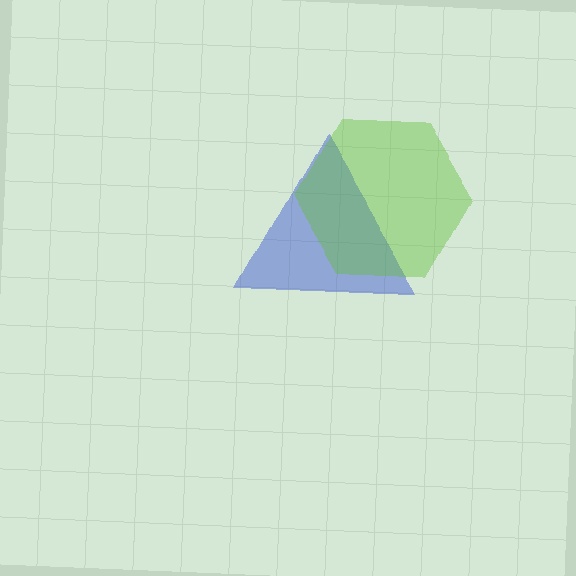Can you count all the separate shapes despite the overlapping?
Yes, there are 2 separate shapes.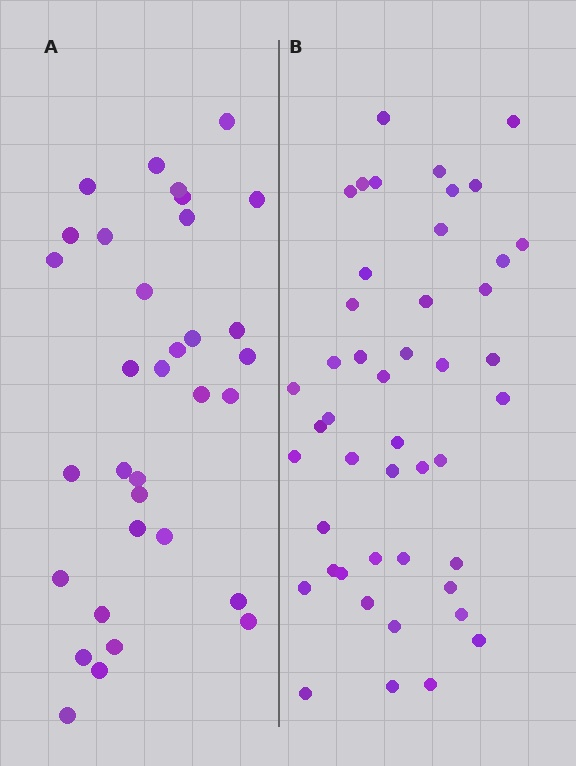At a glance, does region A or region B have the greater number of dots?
Region B (the right region) has more dots.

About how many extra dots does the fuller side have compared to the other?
Region B has approximately 15 more dots than region A.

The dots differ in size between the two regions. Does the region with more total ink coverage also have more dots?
No. Region A has more total ink coverage because its dots are larger, but region B actually contains more individual dots. Total area can be misleading — the number of items is what matters here.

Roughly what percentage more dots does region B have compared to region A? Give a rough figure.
About 40% more.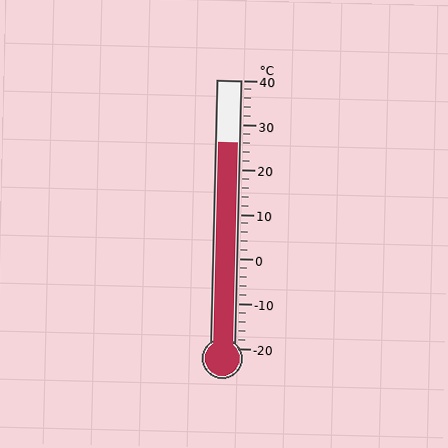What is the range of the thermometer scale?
The thermometer scale ranges from -20°C to 40°C.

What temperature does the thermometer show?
The thermometer shows approximately 26°C.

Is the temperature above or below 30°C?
The temperature is below 30°C.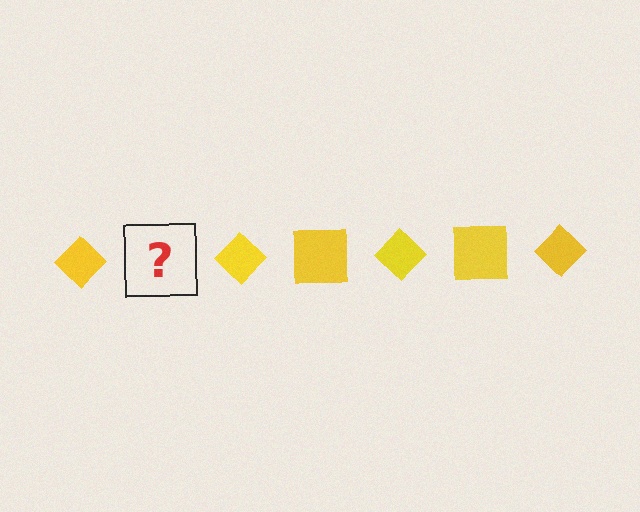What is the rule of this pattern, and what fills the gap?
The rule is that the pattern cycles through diamond, square shapes in yellow. The gap should be filled with a yellow square.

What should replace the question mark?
The question mark should be replaced with a yellow square.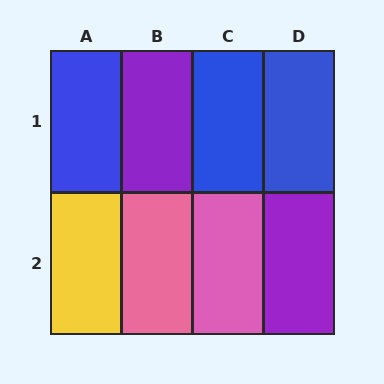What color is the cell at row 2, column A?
Yellow.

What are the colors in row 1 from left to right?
Blue, purple, blue, blue.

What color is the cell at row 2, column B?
Pink.